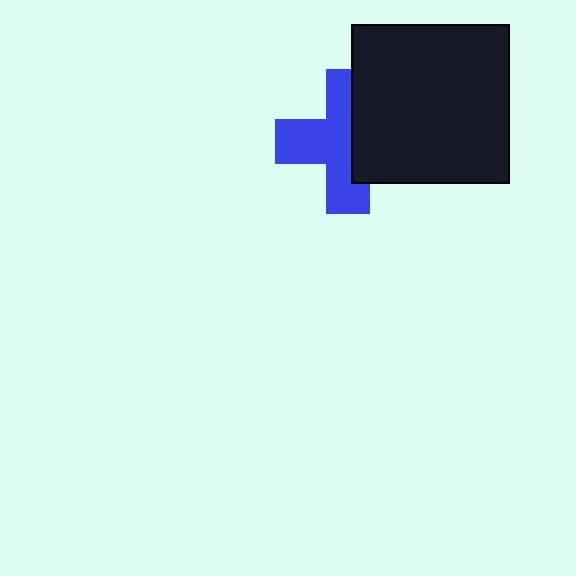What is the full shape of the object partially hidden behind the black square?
The partially hidden object is a blue cross.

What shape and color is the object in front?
The object in front is a black square.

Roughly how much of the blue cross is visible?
About half of it is visible (roughly 60%).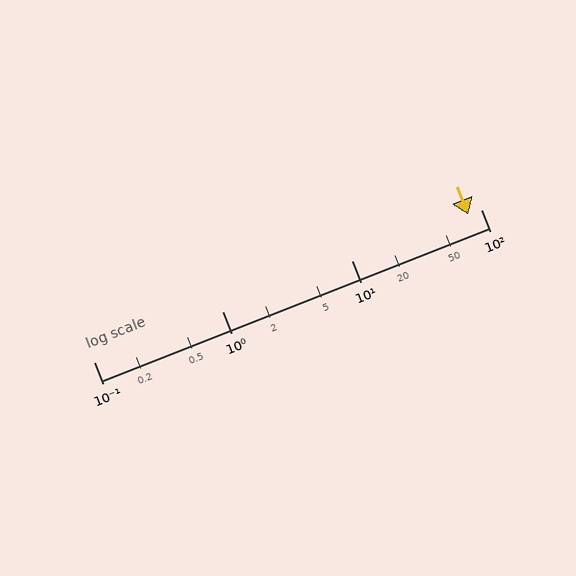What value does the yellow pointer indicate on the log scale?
The pointer indicates approximately 80.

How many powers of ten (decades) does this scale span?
The scale spans 3 decades, from 0.1 to 100.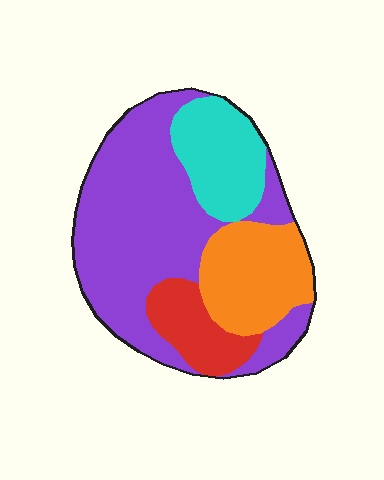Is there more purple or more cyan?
Purple.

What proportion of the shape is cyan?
Cyan covers 17% of the shape.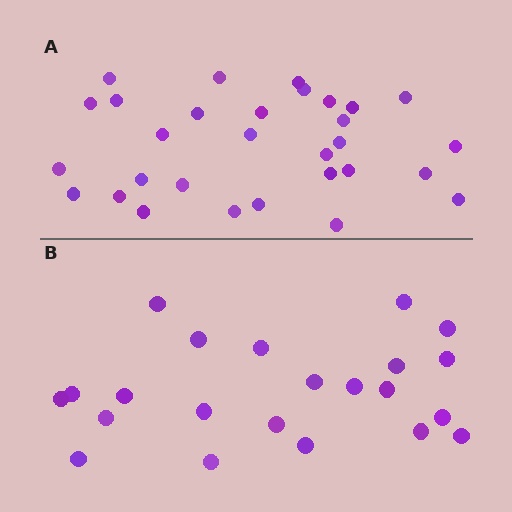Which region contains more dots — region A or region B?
Region A (the top region) has more dots.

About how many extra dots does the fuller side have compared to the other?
Region A has roughly 8 or so more dots than region B.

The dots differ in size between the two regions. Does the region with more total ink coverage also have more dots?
No. Region B has more total ink coverage because its dots are larger, but region A actually contains more individual dots. Total area can be misleading — the number of items is what matters here.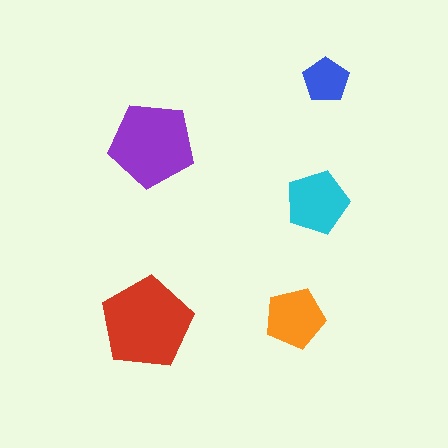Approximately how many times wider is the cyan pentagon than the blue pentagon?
About 1.5 times wider.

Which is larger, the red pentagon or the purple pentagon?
The red one.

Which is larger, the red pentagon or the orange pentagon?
The red one.